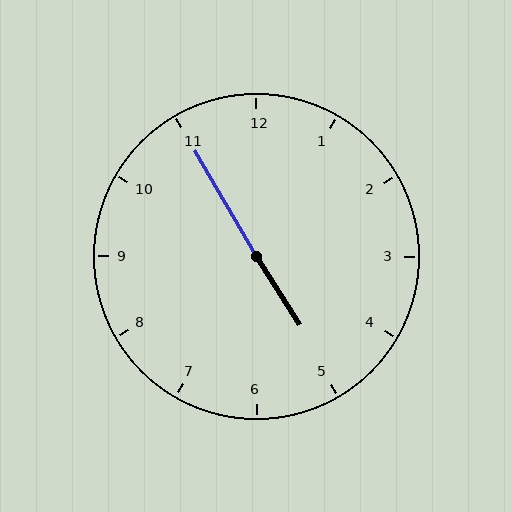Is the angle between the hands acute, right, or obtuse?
It is obtuse.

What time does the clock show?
4:55.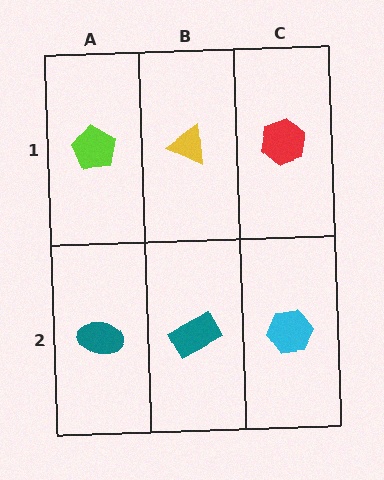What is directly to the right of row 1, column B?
A red hexagon.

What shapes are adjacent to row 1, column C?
A cyan hexagon (row 2, column C), a yellow triangle (row 1, column B).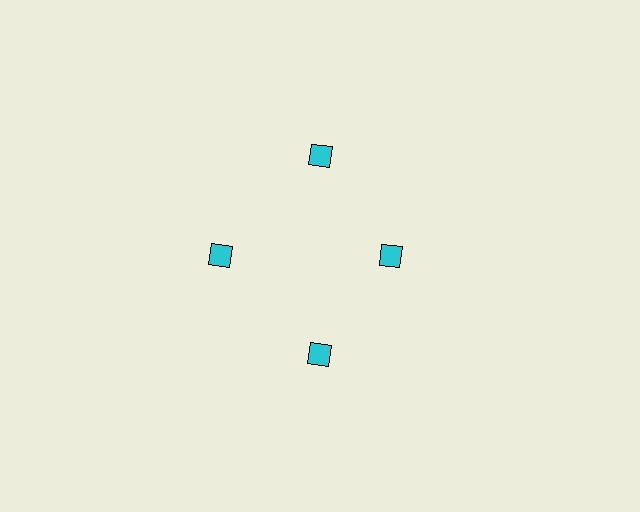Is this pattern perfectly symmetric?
No. The 4 cyan diamonds are arranged in a ring, but one element near the 3 o'clock position is pulled inward toward the center, breaking the 4-fold rotational symmetry.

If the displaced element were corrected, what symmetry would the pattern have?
It would have 4-fold rotational symmetry — the pattern would map onto itself every 90 degrees.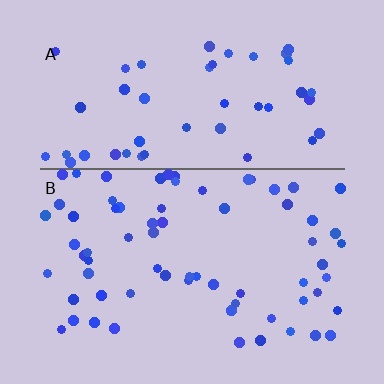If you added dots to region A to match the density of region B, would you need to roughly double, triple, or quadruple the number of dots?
Approximately double.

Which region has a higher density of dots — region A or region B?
B (the bottom).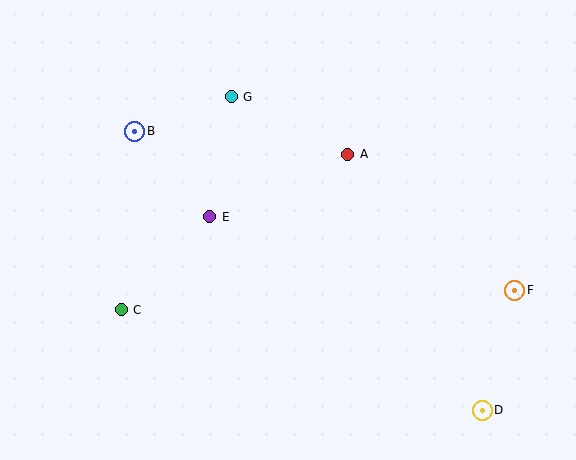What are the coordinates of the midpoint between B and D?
The midpoint between B and D is at (309, 271).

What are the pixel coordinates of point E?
Point E is at (210, 217).